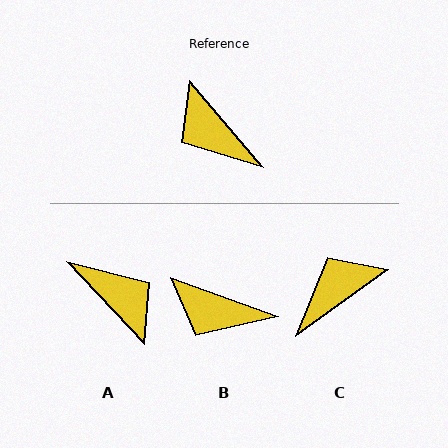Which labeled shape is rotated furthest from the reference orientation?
A, about 177 degrees away.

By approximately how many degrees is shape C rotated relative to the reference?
Approximately 95 degrees clockwise.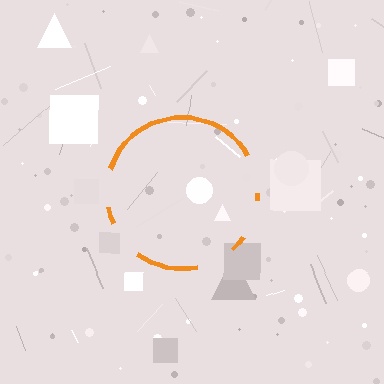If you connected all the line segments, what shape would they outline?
They would outline a circle.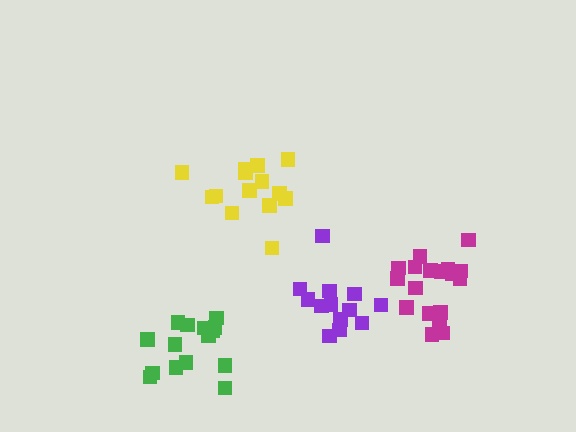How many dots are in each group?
Group 1: 13 dots, Group 2: 14 dots, Group 3: 15 dots, Group 4: 18 dots (60 total).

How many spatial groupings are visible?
There are 4 spatial groupings.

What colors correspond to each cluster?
The clusters are colored: purple, yellow, green, magenta.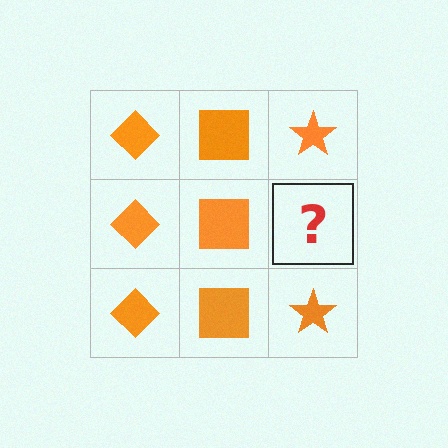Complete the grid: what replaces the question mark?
The question mark should be replaced with an orange star.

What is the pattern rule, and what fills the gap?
The rule is that each column has a consistent shape. The gap should be filled with an orange star.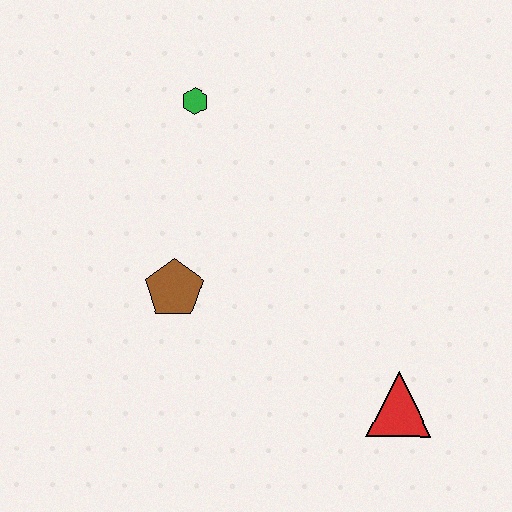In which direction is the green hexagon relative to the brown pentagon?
The green hexagon is above the brown pentagon.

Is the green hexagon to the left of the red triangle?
Yes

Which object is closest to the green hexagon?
The brown pentagon is closest to the green hexagon.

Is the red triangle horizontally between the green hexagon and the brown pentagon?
No